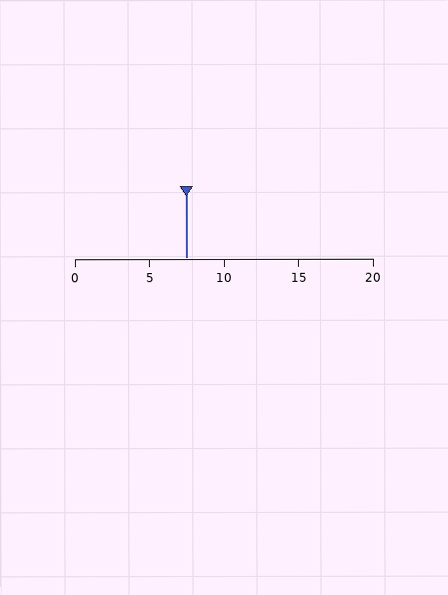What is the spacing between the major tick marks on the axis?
The major ticks are spaced 5 apart.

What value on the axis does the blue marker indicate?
The marker indicates approximately 7.5.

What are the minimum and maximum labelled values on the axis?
The axis runs from 0 to 20.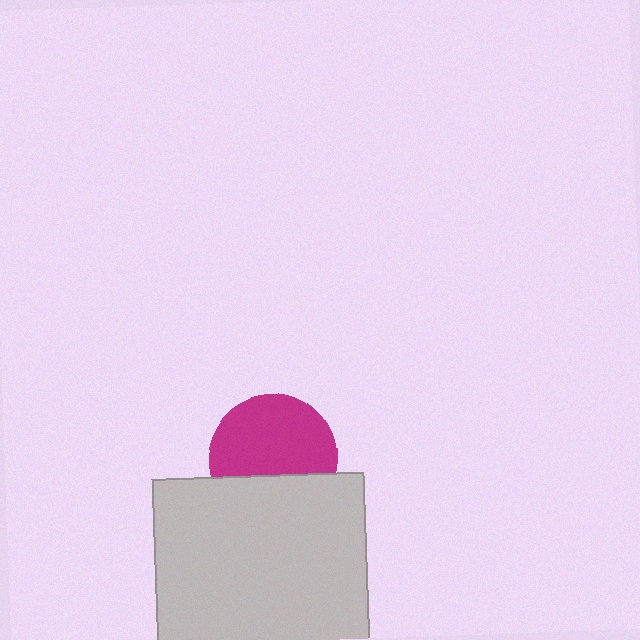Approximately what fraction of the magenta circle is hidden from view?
Roughly 34% of the magenta circle is hidden behind the light gray rectangle.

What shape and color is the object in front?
The object in front is a light gray rectangle.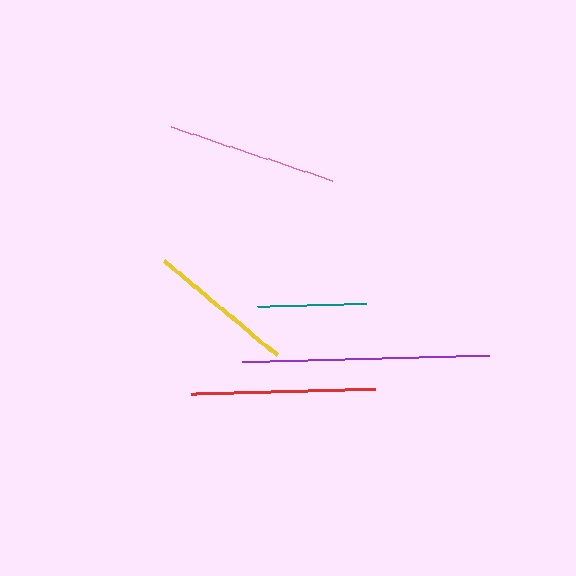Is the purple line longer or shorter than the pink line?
The purple line is longer than the pink line.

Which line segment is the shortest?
The teal line is the shortest at approximately 110 pixels.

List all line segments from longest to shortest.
From longest to shortest: purple, red, pink, yellow, teal.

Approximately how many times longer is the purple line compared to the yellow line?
The purple line is approximately 1.7 times the length of the yellow line.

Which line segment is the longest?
The purple line is the longest at approximately 247 pixels.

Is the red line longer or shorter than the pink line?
The red line is longer than the pink line.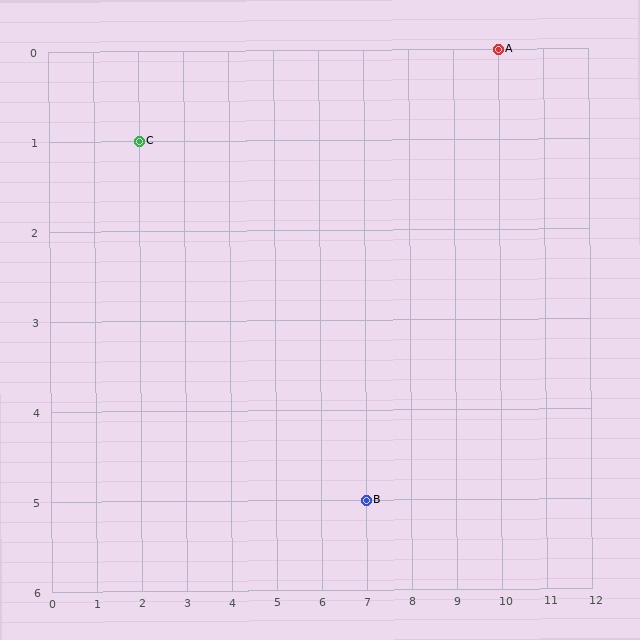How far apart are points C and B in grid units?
Points C and B are 5 columns and 4 rows apart (about 6.4 grid units diagonally).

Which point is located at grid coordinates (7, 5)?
Point B is at (7, 5).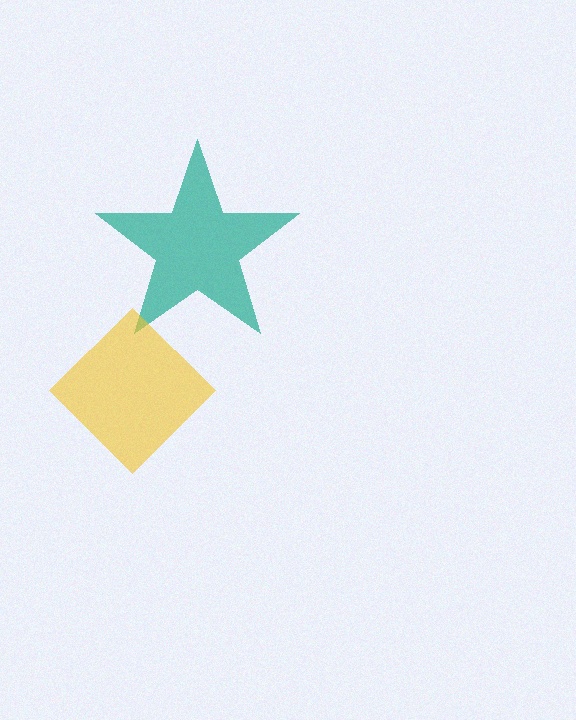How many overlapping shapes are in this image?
There are 2 overlapping shapes in the image.